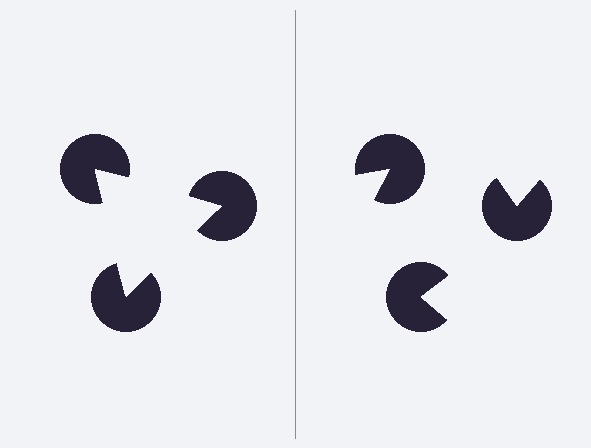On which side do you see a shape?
An illusory triangle appears on the left side. On the right side the wedge cuts are rotated, so no coherent shape forms.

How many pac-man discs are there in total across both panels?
6 — 3 on each side.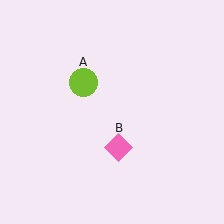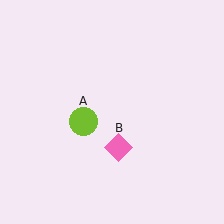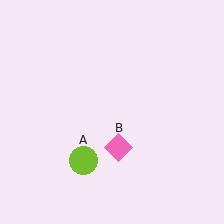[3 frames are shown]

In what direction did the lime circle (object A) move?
The lime circle (object A) moved down.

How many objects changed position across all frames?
1 object changed position: lime circle (object A).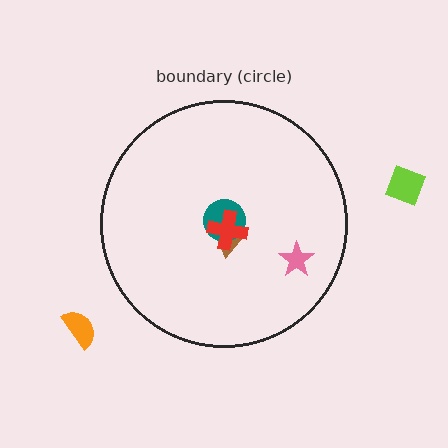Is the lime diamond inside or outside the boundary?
Outside.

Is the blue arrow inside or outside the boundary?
Inside.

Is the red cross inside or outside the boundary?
Inside.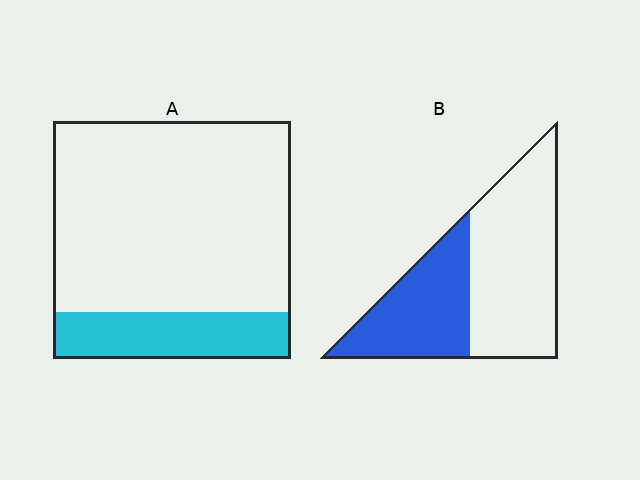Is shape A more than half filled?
No.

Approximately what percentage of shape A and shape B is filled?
A is approximately 20% and B is approximately 40%.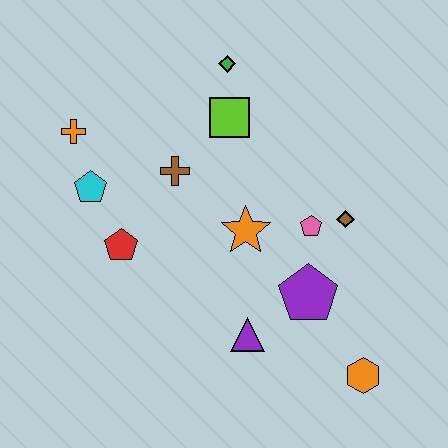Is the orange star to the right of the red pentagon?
Yes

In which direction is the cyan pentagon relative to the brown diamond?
The cyan pentagon is to the left of the brown diamond.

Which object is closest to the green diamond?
The lime square is closest to the green diamond.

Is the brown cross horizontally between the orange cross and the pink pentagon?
Yes